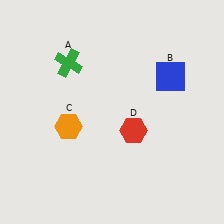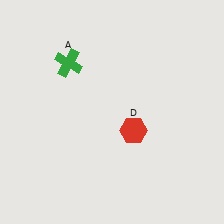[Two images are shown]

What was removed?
The blue square (B), the orange hexagon (C) were removed in Image 2.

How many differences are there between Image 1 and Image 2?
There are 2 differences between the two images.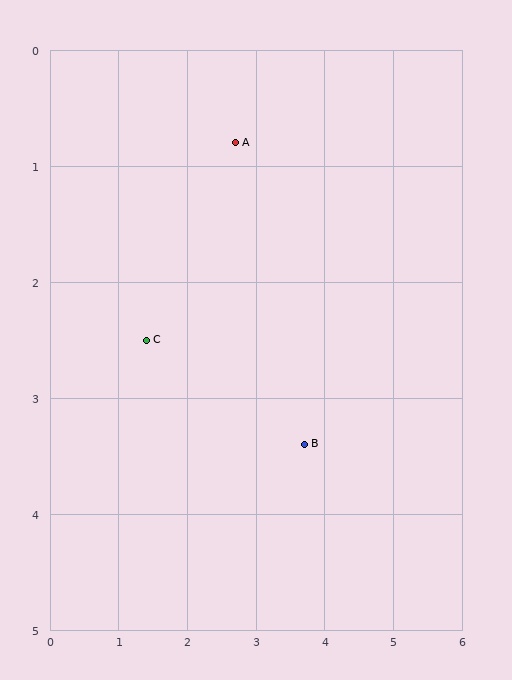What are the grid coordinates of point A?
Point A is at approximately (2.7, 0.8).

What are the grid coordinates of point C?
Point C is at approximately (1.4, 2.5).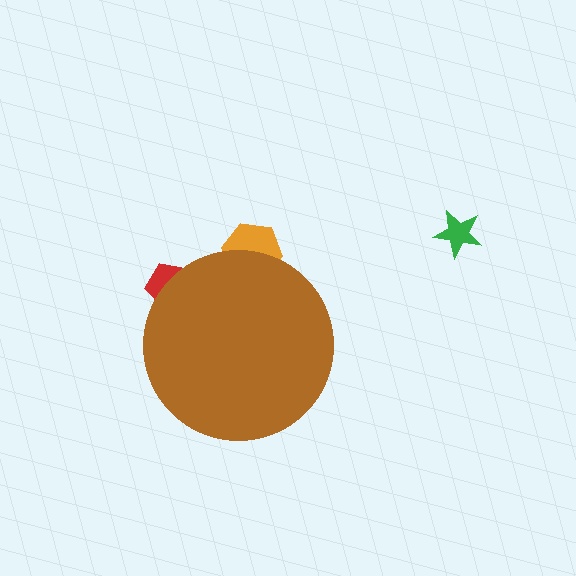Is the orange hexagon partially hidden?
Yes, the orange hexagon is partially hidden behind the brown circle.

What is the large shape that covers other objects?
A brown circle.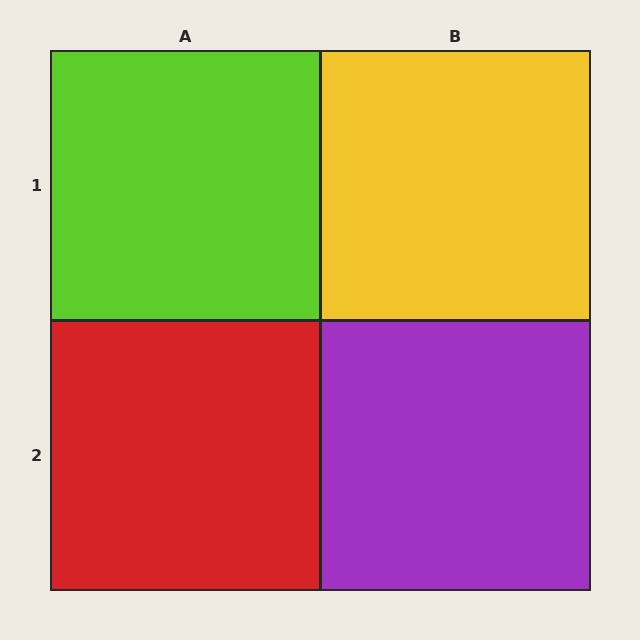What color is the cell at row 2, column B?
Purple.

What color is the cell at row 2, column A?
Red.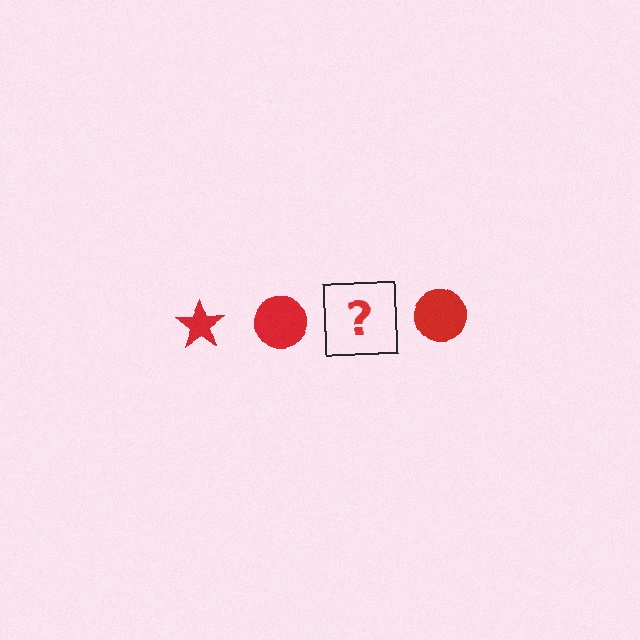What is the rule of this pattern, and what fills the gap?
The rule is that the pattern cycles through star, circle shapes in red. The gap should be filled with a red star.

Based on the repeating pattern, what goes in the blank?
The blank should be a red star.